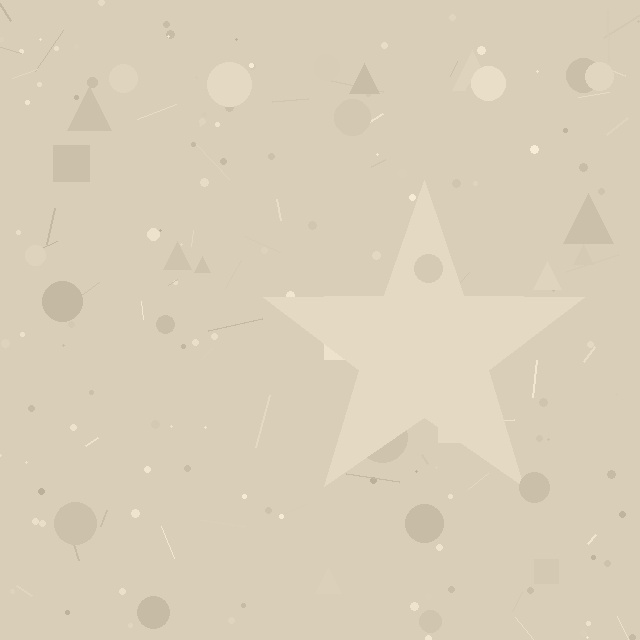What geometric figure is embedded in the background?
A star is embedded in the background.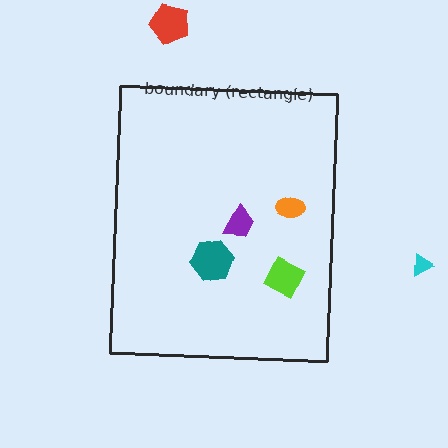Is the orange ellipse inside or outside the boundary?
Inside.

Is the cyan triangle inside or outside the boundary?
Outside.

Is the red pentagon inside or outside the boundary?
Outside.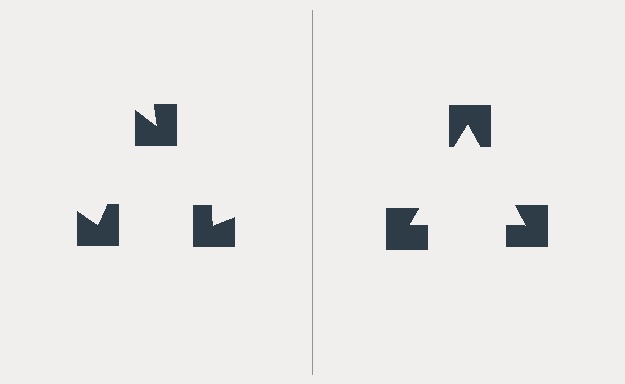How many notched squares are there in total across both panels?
6 — 3 on each side.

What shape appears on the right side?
An illusory triangle.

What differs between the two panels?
The notched squares are positioned identically on both sides; only the wedge orientations differ. On the right they align to a triangle; on the left they are misaligned.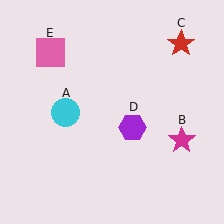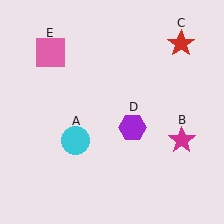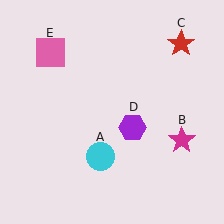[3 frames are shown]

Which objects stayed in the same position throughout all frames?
Magenta star (object B) and red star (object C) and purple hexagon (object D) and pink square (object E) remained stationary.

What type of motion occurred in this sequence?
The cyan circle (object A) rotated counterclockwise around the center of the scene.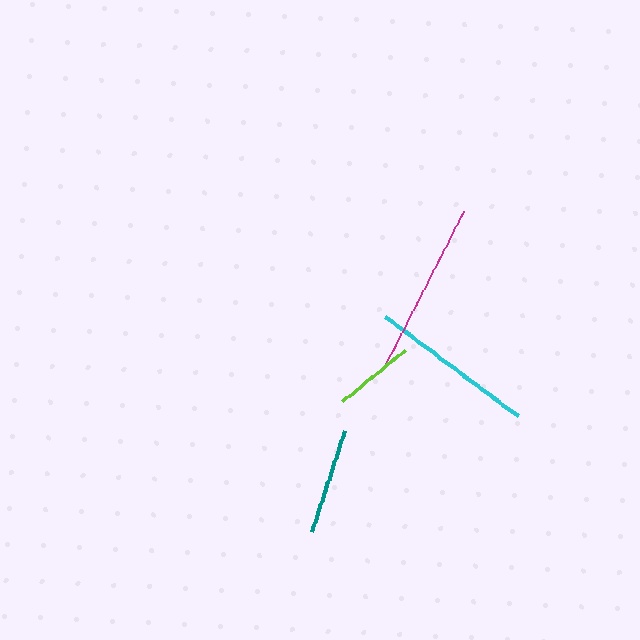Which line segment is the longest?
The magenta line is the longest at approximately 172 pixels.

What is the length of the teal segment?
The teal segment is approximately 106 pixels long.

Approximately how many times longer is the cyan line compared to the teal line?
The cyan line is approximately 1.6 times the length of the teal line.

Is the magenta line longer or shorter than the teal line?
The magenta line is longer than the teal line.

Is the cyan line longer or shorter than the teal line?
The cyan line is longer than the teal line.